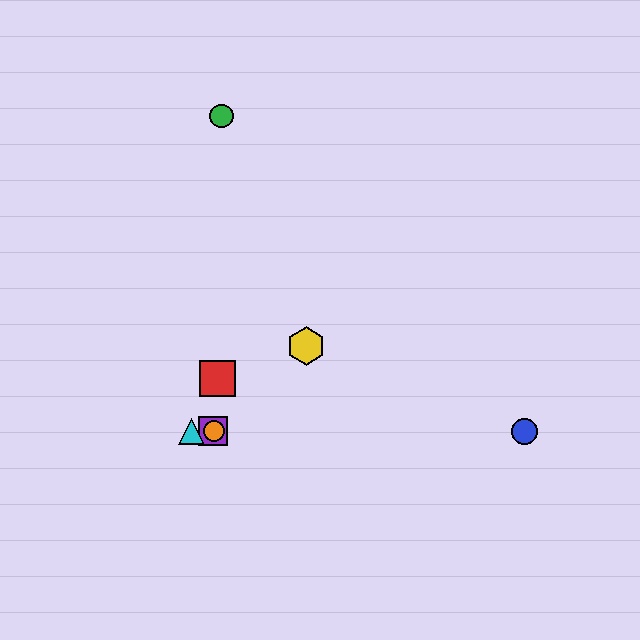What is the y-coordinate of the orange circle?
The orange circle is at y≈431.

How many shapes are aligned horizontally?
4 shapes (the blue circle, the purple square, the orange circle, the cyan triangle) are aligned horizontally.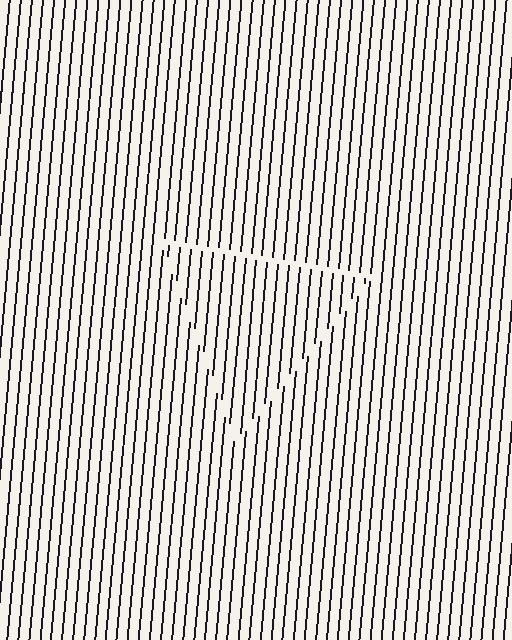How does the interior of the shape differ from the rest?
The interior of the shape contains the same grating, shifted by half a period — the contour is defined by the phase discontinuity where line-ends from the inner and outer gratings abut.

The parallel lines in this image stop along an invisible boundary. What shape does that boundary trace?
An illusory triangle. The interior of the shape contains the same grating, shifted by half a period — the contour is defined by the phase discontinuity where line-ends from the inner and outer gratings abut.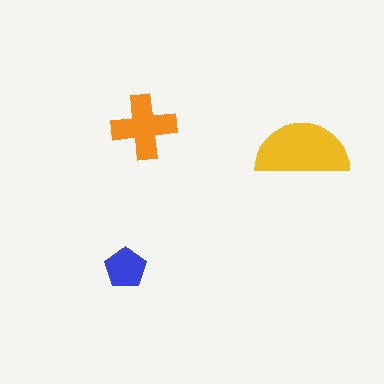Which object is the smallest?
The blue pentagon.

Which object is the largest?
The yellow semicircle.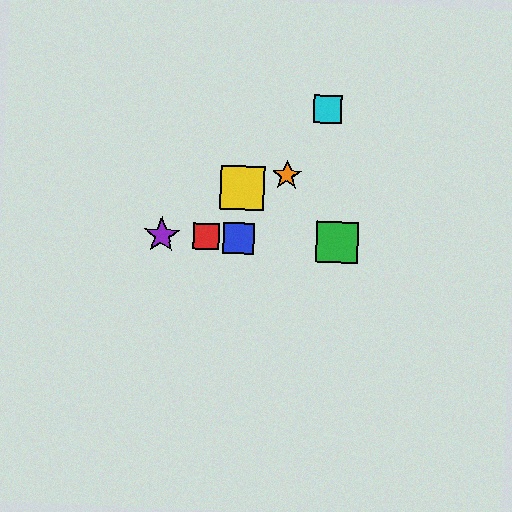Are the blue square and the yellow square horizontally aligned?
No, the blue square is at y≈238 and the yellow square is at y≈188.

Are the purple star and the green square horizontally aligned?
Yes, both are at y≈235.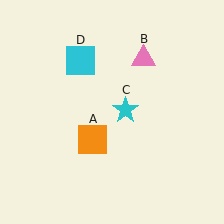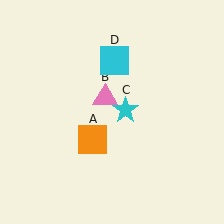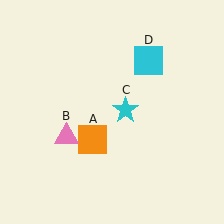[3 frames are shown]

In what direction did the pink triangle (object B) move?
The pink triangle (object B) moved down and to the left.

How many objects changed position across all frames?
2 objects changed position: pink triangle (object B), cyan square (object D).